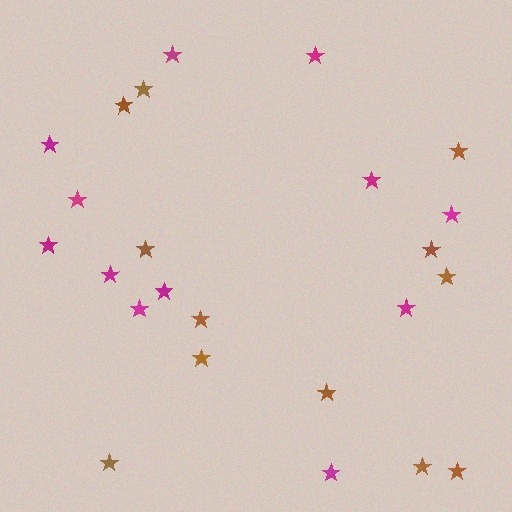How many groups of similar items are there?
There are 2 groups: one group of magenta stars (12) and one group of brown stars (12).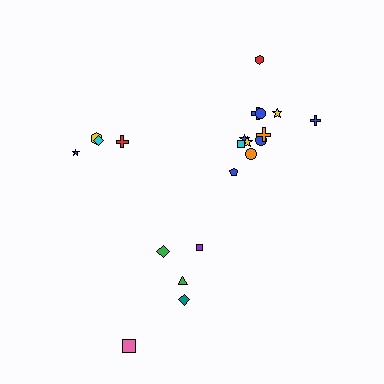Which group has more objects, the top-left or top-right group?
The top-right group.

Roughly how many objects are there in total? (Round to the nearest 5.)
Roughly 20 objects in total.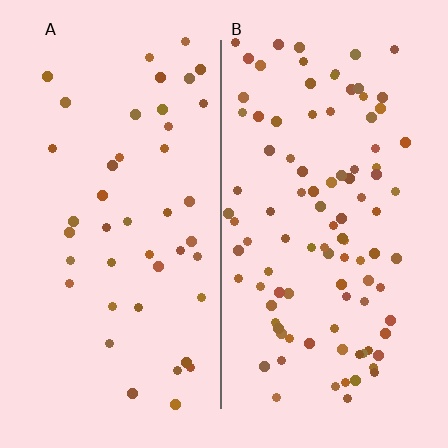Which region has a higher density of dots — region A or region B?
B (the right).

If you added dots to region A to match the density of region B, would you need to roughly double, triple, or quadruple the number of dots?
Approximately double.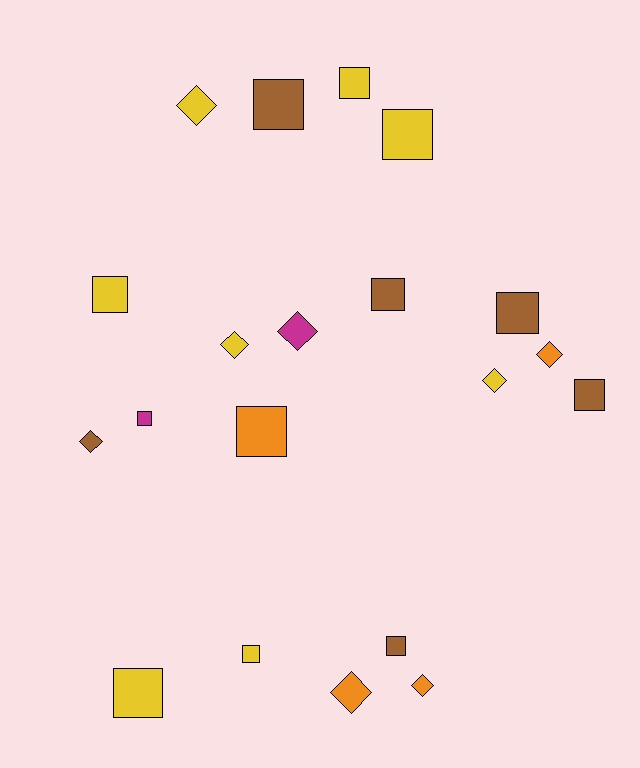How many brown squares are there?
There are 5 brown squares.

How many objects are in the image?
There are 20 objects.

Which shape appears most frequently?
Square, with 12 objects.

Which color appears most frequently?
Yellow, with 8 objects.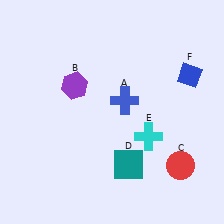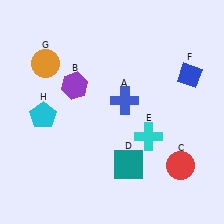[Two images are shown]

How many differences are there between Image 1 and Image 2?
There are 2 differences between the two images.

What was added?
An orange circle (G), a cyan pentagon (H) were added in Image 2.